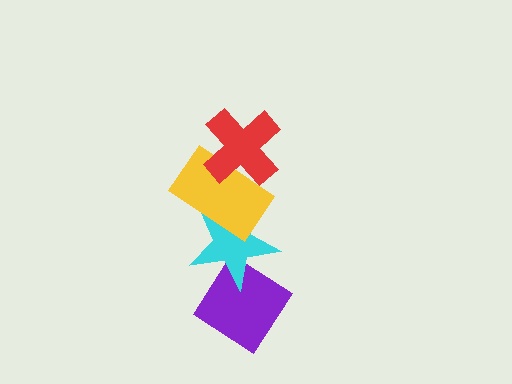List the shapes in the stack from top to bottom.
From top to bottom: the red cross, the yellow rectangle, the cyan star, the purple diamond.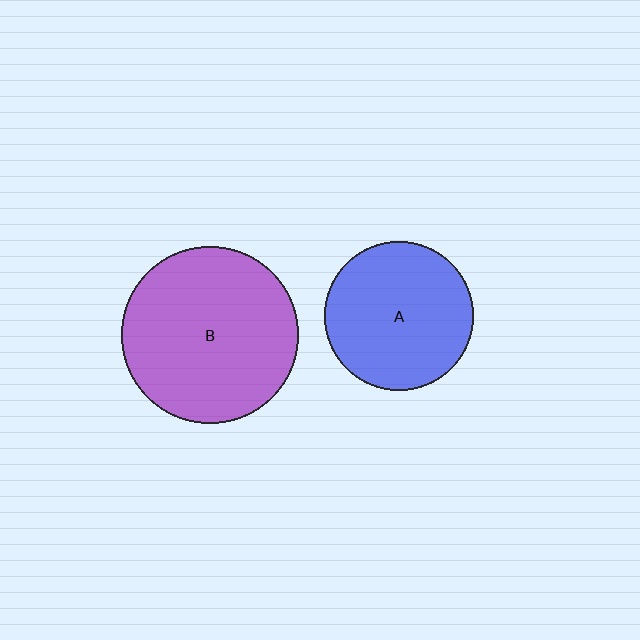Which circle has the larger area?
Circle B (purple).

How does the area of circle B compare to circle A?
Approximately 1.4 times.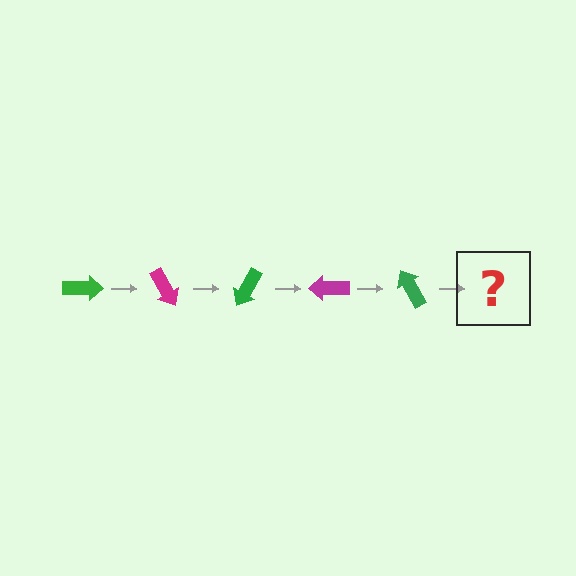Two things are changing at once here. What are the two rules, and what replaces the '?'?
The two rules are that it rotates 60 degrees each step and the color cycles through green and magenta. The '?' should be a magenta arrow, rotated 300 degrees from the start.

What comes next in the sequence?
The next element should be a magenta arrow, rotated 300 degrees from the start.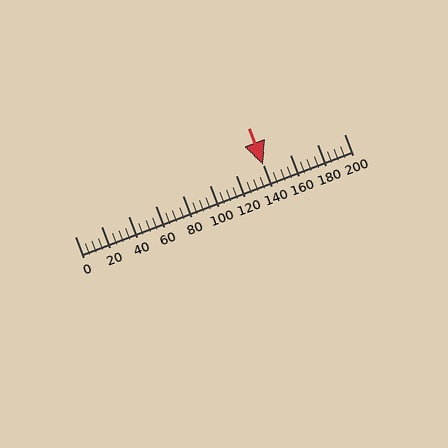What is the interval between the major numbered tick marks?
The major tick marks are spaced 20 units apart.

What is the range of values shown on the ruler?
The ruler shows values from 0 to 200.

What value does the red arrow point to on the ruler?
The red arrow points to approximately 140.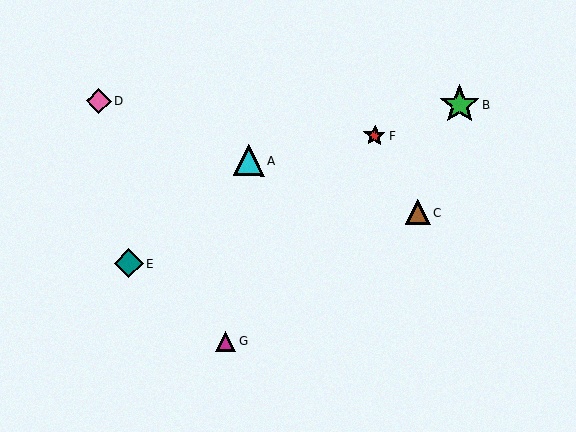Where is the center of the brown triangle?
The center of the brown triangle is at (418, 212).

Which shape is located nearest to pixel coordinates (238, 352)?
The magenta triangle (labeled G) at (225, 341) is nearest to that location.